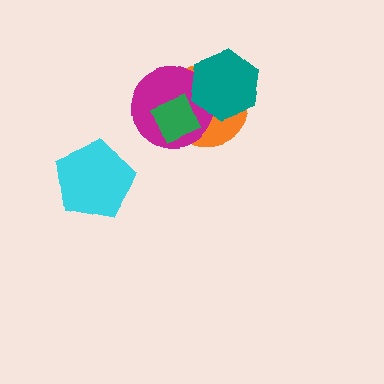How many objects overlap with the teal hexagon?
2 objects overlap with the teal hexagon.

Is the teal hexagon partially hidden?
No, no other shape covers it.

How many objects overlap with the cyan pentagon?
0 objects overlap with the cyan pentagon.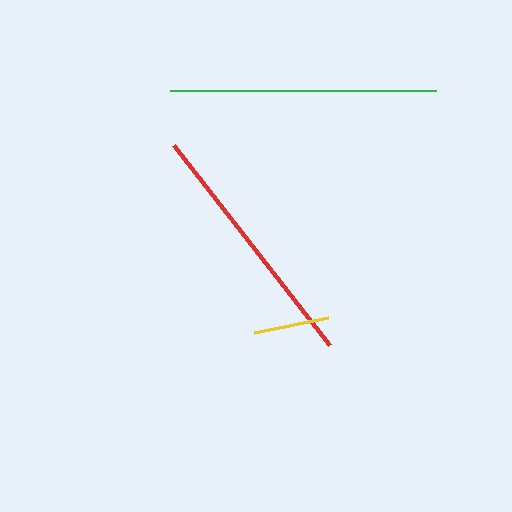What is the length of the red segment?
The red segment is approximately 253 pixels long.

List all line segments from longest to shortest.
From longest to shortest: green, red, yellow.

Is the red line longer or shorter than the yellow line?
The red line is longer than the yellow line.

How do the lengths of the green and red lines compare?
The green and red lines are approximately the same length.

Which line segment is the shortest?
The yellow line is the shortest at approximately 75 pixels.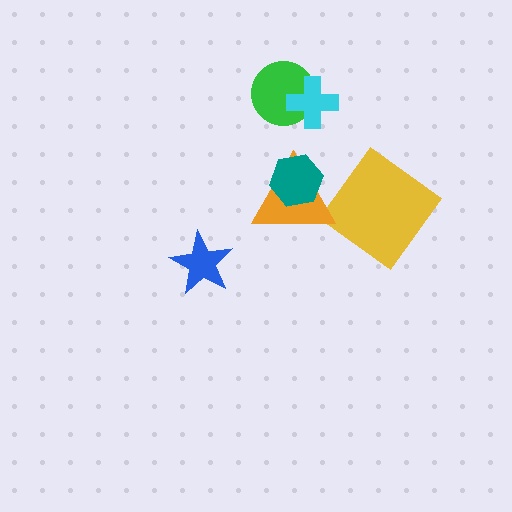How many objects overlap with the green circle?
1 object overlaps with the green circle.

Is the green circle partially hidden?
Yes, it is partially covered by another shape.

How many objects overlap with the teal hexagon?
1 object overlaps with the teal hexagon.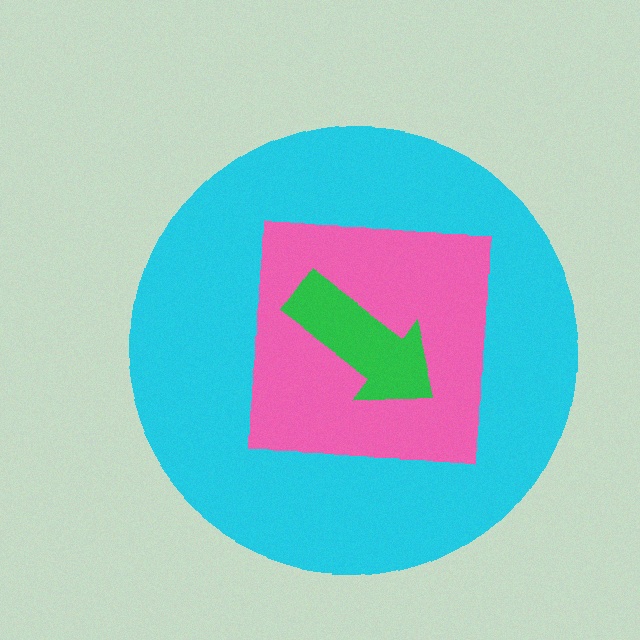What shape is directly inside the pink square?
The green arrow.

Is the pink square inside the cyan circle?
Yes.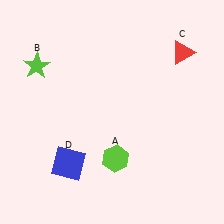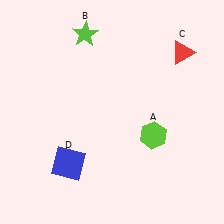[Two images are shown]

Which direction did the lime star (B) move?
The lime star (B) moved right.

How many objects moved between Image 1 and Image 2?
2 objects moved between the two images.